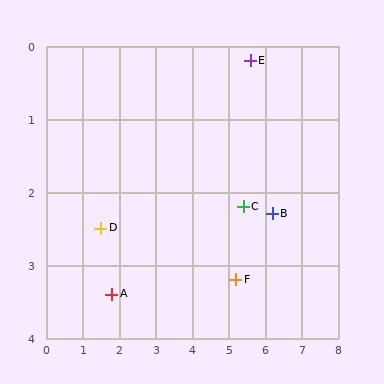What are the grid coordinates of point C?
Point C is at approximately (5.4, 2.2).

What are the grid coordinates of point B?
Point B is at approximately (6.2, 2.3).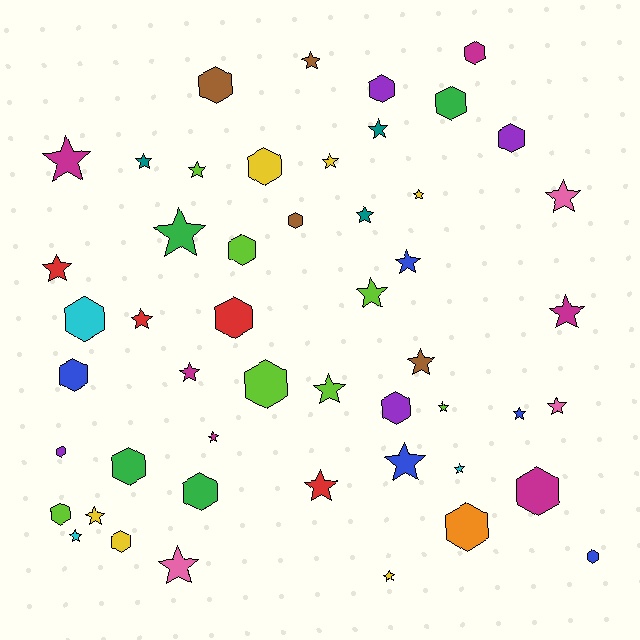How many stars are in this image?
There are 29 stars.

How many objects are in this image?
There are 50 objects.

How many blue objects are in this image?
There are 5 blue objects.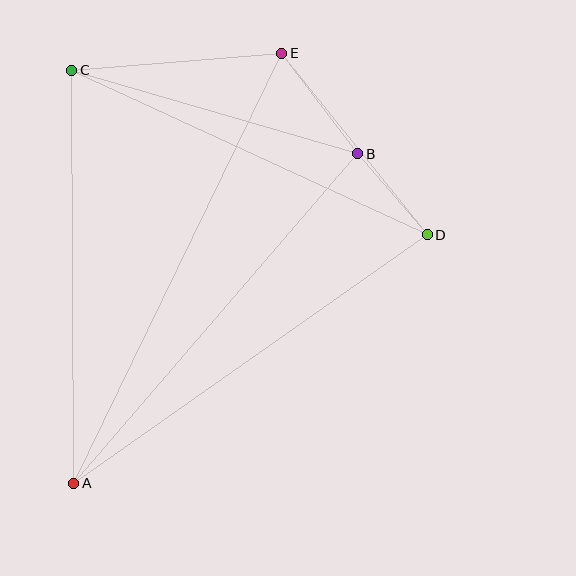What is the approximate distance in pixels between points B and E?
The distance between B and E is approximately 126 pixels.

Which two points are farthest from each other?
Points A and E are farthest from each other.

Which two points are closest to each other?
Points B and D are closest to each other.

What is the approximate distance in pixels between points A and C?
The distance between A and C is approximately 413 pixels.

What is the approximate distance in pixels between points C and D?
The distance between C and D is approximately 391 pixels.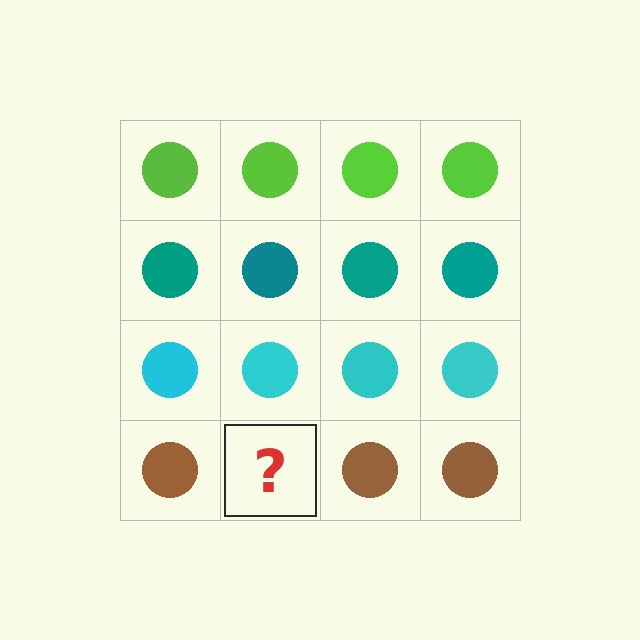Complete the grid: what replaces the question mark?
The question mark should be replaced with a brown circle.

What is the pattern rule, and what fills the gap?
The rule is that each row has a consistent color. The gap should be filled with a brown circle.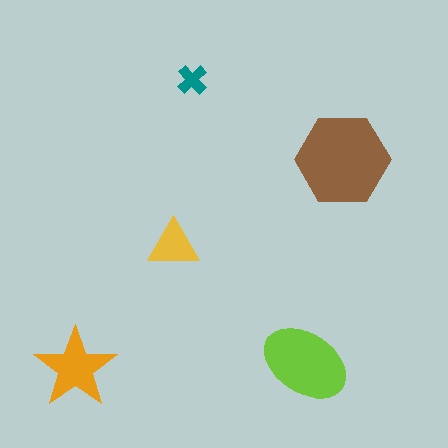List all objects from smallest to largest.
The teal cross, the yellow triangle, the orange star, the lime ellipse, the brown hexagon.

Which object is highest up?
The teal cross is topmost.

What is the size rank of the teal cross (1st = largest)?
5th.